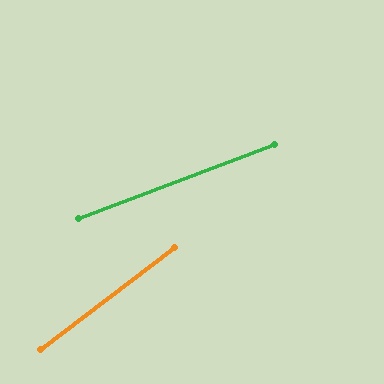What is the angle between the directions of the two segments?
Approximately 17 degrees.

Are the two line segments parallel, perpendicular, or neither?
Neither parallel nor perpendicular — they differ by about 17°.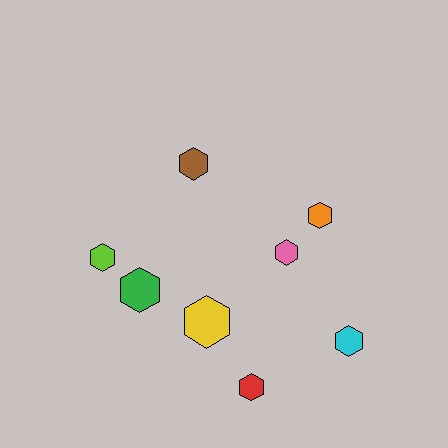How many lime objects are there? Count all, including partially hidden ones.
There is 1 lime object.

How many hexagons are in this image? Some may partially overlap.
There are 8 hexagons.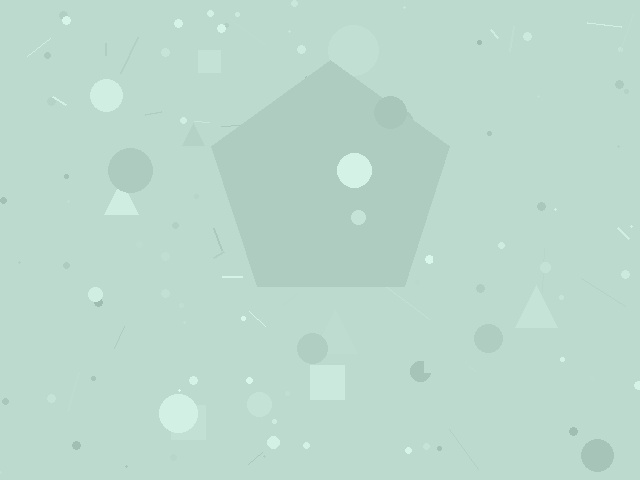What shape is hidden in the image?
A pentagon is hidden in the image.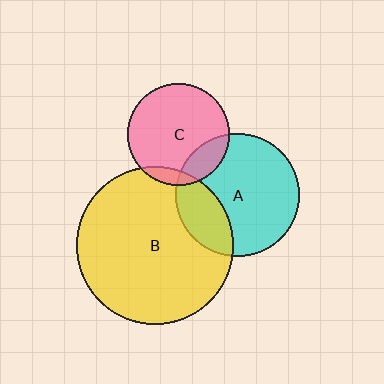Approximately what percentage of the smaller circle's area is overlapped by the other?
Approximately 25%.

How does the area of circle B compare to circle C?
Approximately 2.4 times.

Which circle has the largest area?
Circle B (yellow).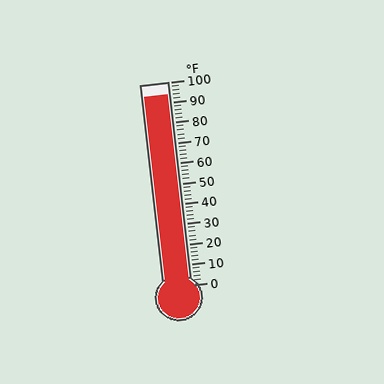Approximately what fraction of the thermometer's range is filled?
The thermometer is filled to approximately 95% of its range.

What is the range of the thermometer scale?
The thermometer scale ranges from 0°F to 100°F.